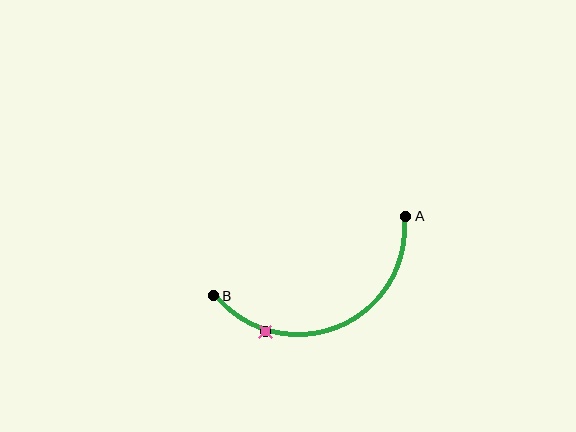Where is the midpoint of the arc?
The arc midpoint is the point on the curve farthest from the straight line joining A and B. It sits below that line.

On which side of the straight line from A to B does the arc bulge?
The arc bulges below the straight line connecting A and B.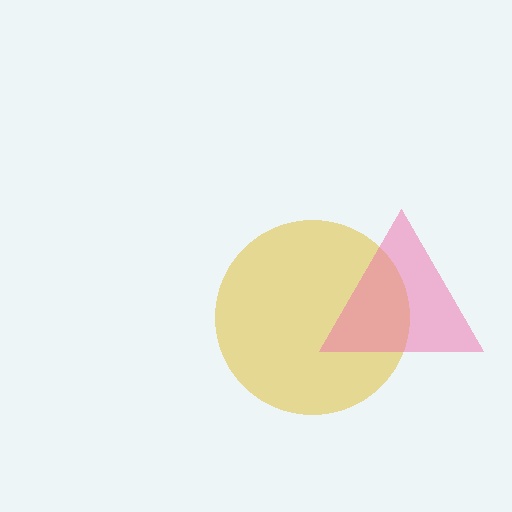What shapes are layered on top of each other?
The layered shapes are: a yellow circle, a pink triangle.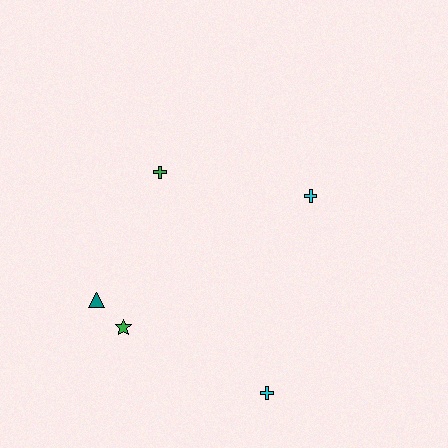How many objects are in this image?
There are 5 objects.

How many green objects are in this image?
There are 2 green objects.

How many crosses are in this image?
There are 3 crosses.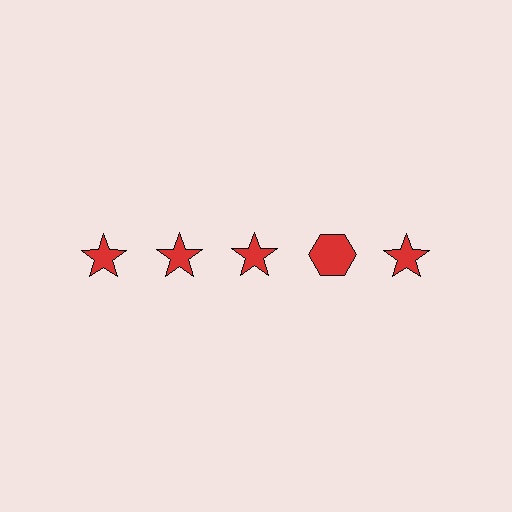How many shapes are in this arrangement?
There are 5 shapes arranged in a grid pattern.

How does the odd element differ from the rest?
It has a different shape: hexagon instead of star.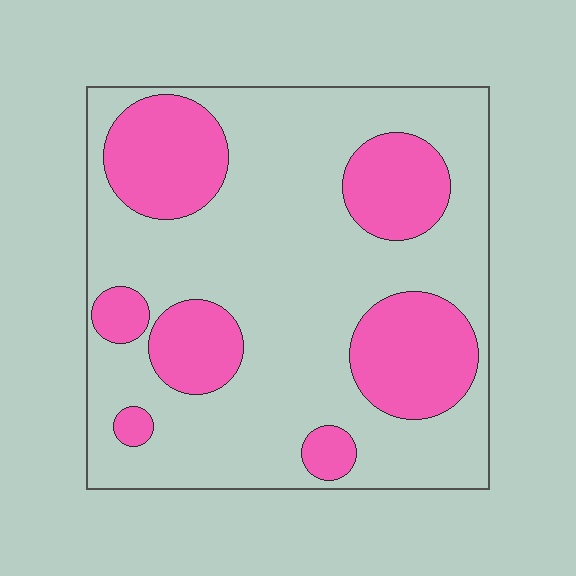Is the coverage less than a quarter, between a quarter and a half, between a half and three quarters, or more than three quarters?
Between a quarter and a half.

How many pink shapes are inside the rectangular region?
7.